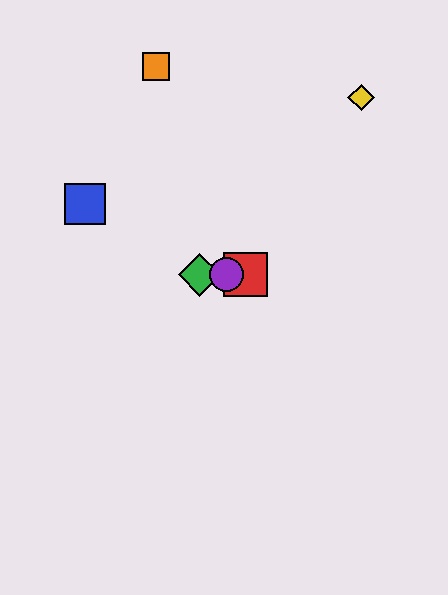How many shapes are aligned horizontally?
3 shapes (the red square, the green diamond, the purple circle) are aligned horizontally.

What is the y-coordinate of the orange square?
The orange square is at y≈66.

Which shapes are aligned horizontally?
The red square, the green diamond, the purple circle are aligned horizontally.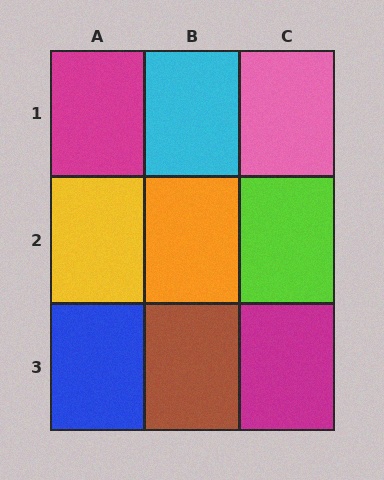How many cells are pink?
1 cell is pink.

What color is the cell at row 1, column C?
Pink.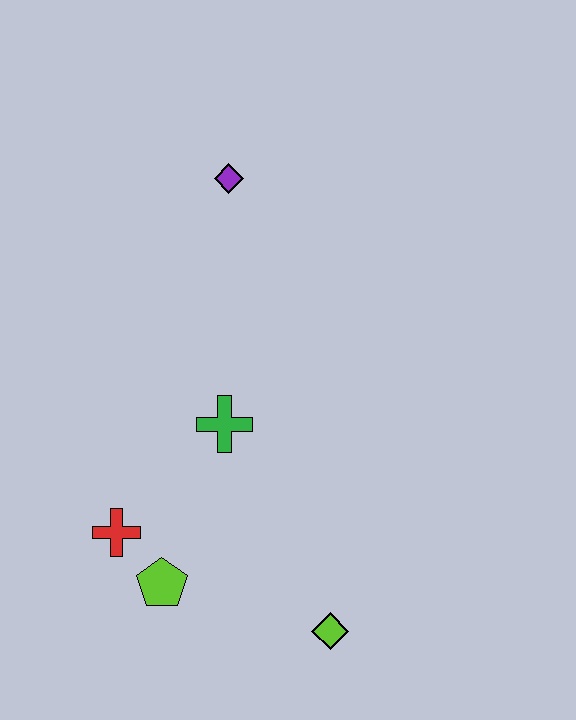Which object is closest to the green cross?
The red cross is closest to the green cross.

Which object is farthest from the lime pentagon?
The purple diamond is farthest from the lime pentagon.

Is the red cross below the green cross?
Yes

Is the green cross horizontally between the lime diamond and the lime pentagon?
Yes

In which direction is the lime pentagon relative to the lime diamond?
The lime pentagon is to the left of the lime diamond.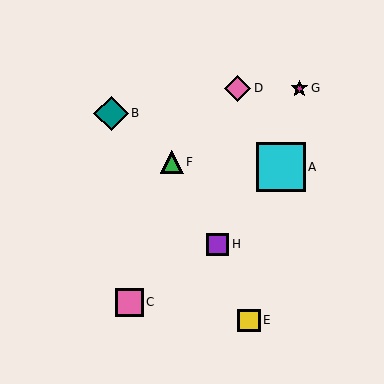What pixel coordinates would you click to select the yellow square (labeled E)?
Click at (249, 320) to select the yellow square E.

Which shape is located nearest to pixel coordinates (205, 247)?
The purple square (labeled H) at (218, 244) is nearest to that location.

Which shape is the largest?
The cyan square (labeled A) is the largest.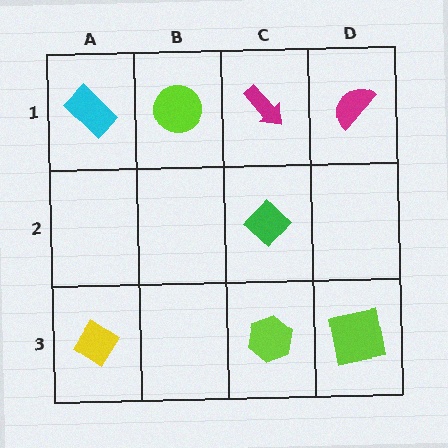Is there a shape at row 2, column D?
No, that cell is empty.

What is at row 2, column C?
A green diamond.